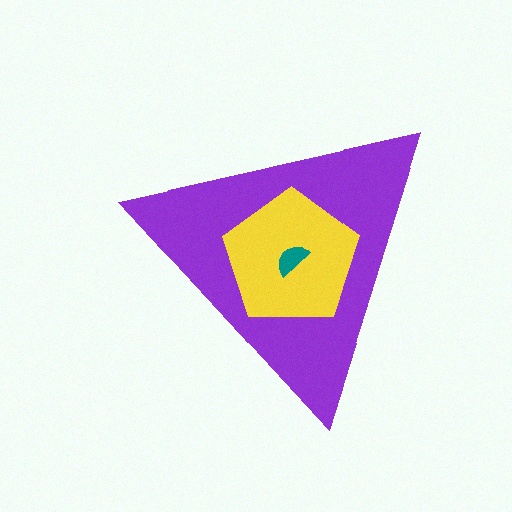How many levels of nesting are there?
3.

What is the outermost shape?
The purple triangle.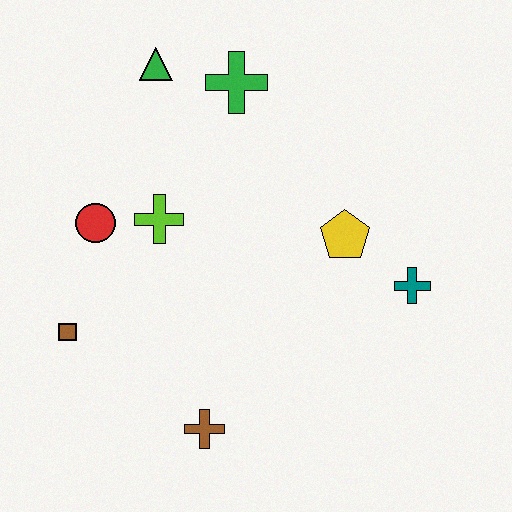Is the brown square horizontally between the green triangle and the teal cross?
No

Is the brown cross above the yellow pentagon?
No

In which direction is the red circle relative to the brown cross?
The red circle is above the brown cross.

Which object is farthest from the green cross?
The brown cross is farthest from the green cross.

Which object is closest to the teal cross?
The yellow pentagon is closest to the teal cross.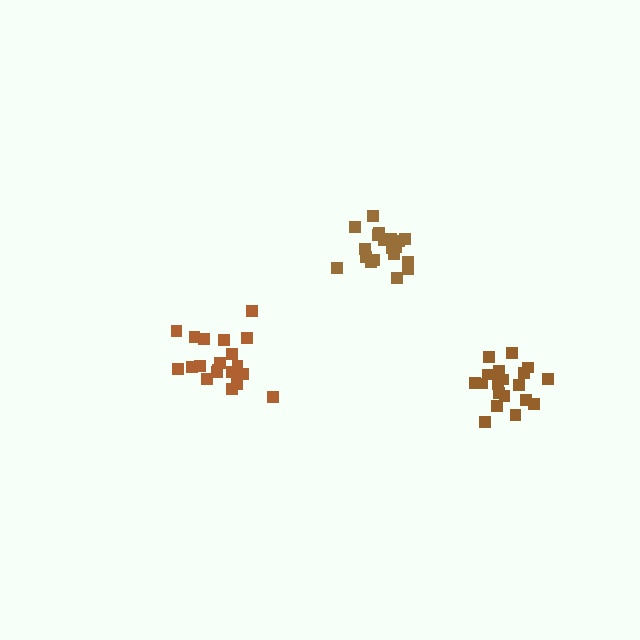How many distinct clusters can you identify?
There are 3 distinct clusters.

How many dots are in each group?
Group 1: 20 dots, Group 2: 19 dots, Group 3: 20 dots (59 total).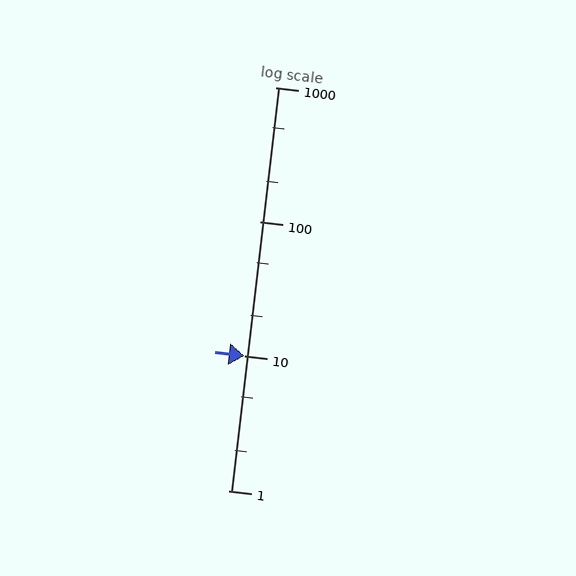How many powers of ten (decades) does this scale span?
The scale spans 3 decades, from 1 to 1000.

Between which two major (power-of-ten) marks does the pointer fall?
The pointer is between 10 and 100.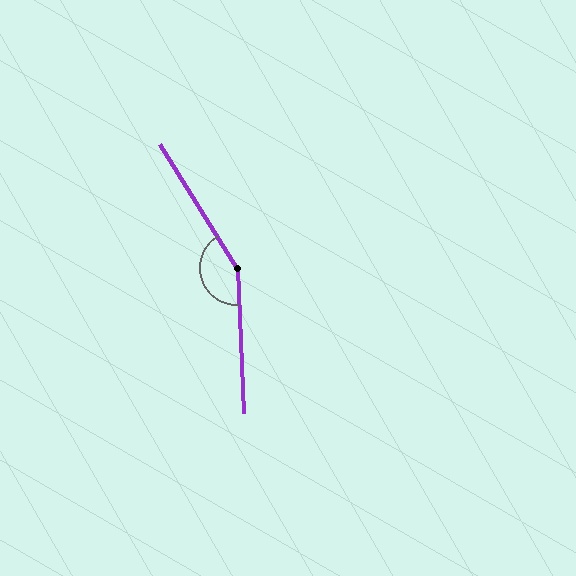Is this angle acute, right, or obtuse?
It is obtuse.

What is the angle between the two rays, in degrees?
Approximately 151 degrees.